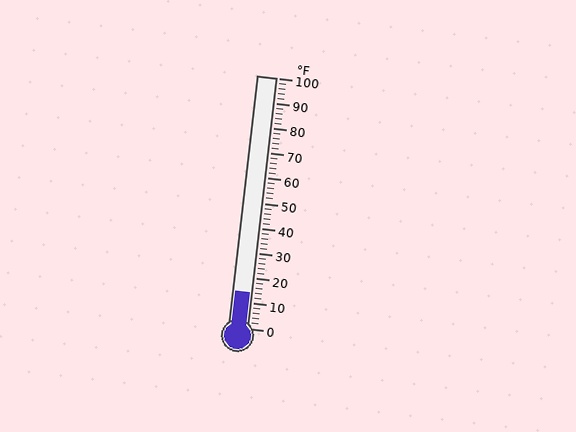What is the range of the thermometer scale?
The thermometer scale ranges from 0°F to 100°F.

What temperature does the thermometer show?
The thermometer shows approximately 14°F.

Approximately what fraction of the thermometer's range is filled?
The thermometer is filled to approximately 15% of its range.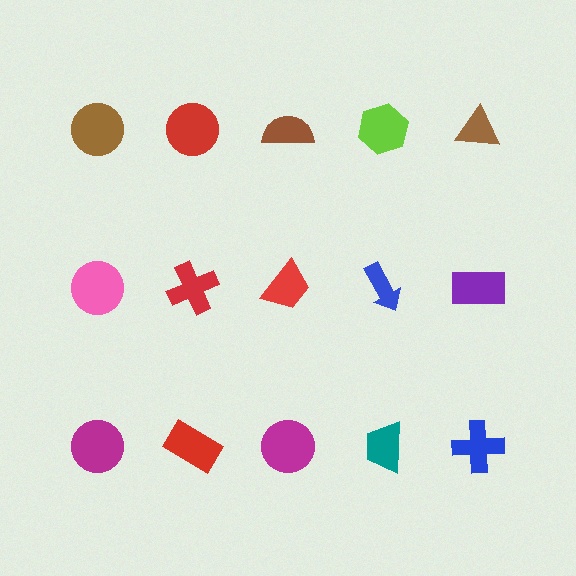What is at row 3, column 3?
A magenta circle.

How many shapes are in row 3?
5 shapes.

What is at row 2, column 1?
A pink circle.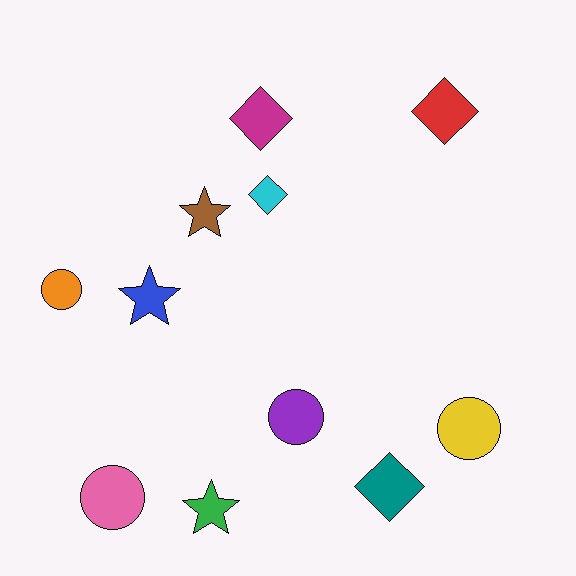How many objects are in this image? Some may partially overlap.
There are 11 objects.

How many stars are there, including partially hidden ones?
There are 3 stars.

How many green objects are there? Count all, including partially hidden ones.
There is 1 green object.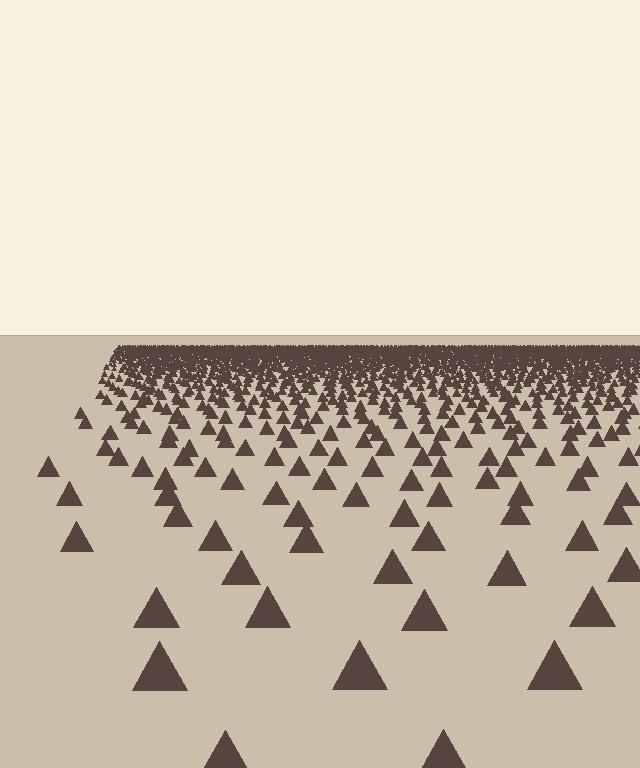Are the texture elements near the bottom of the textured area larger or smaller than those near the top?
Larger. Near the bottom, elements are closer to the viewer and appear at a bigger on-screen size.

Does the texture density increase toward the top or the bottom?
Density increases toward the top.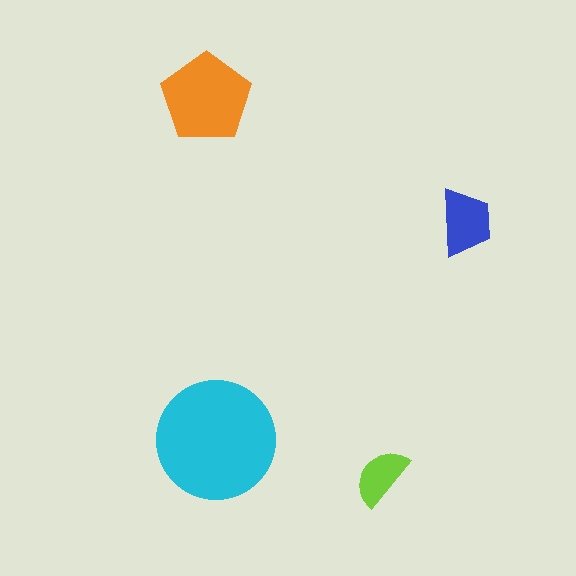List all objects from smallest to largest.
The lime semicircle, the blue trapezoid, the orange pentagon, the cyan circle.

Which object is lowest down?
The lime semicircle is bottommost.